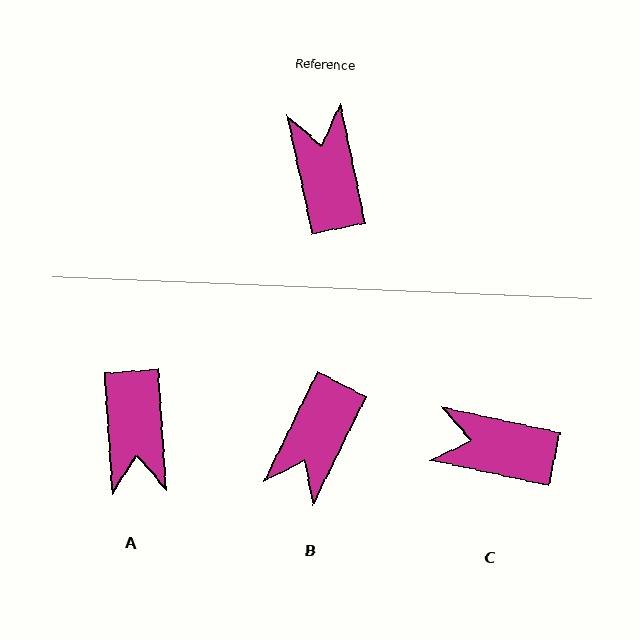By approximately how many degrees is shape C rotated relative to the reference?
Approximately 66 degrees counter-clockwise.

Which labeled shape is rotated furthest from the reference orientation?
A, about 172 degrees away.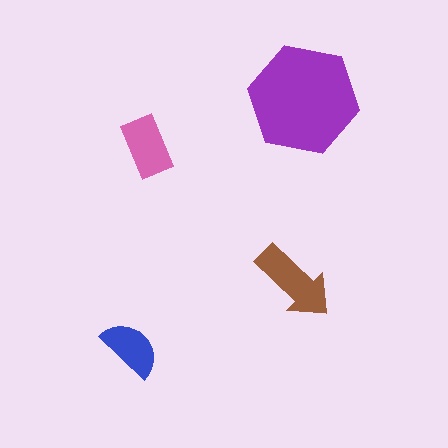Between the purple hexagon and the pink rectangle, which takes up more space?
The purple hexagon.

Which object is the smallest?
The blue semicircle.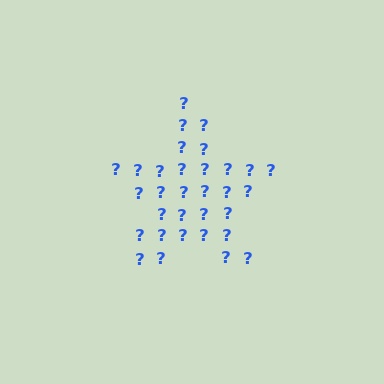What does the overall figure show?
The overall figure shows a star.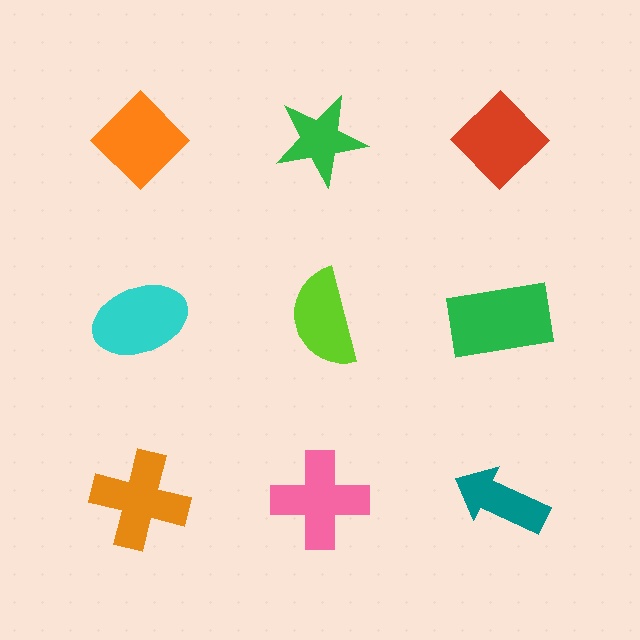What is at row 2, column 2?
A lime semicircle.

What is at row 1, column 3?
A red diamond.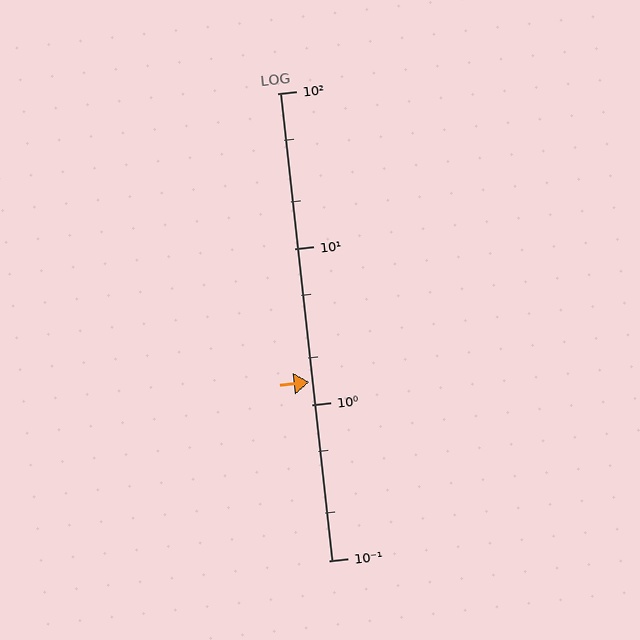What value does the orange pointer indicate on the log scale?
The pointer indicates approximately 1.4.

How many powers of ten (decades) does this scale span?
The scale spans 3 decades, from 0.1 to 100.